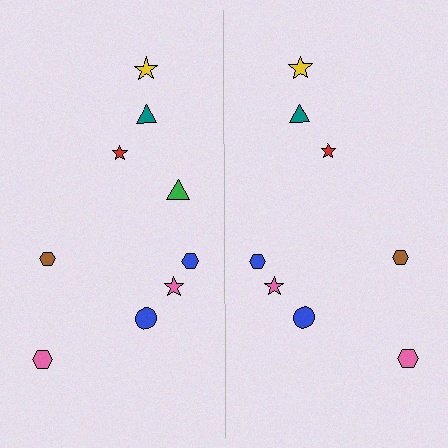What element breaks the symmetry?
A green triangle is missing from the right side.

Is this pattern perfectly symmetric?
No, the pattern is not perfectly symmetric. A green triangle is missing from the right side.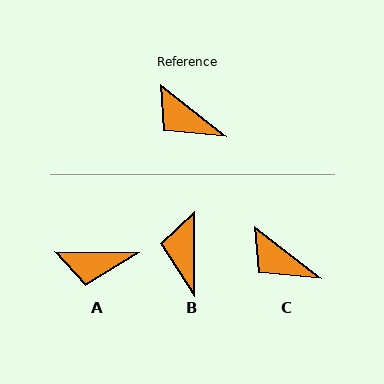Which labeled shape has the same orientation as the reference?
C.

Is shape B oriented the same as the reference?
No, it is off by about 51 degrees.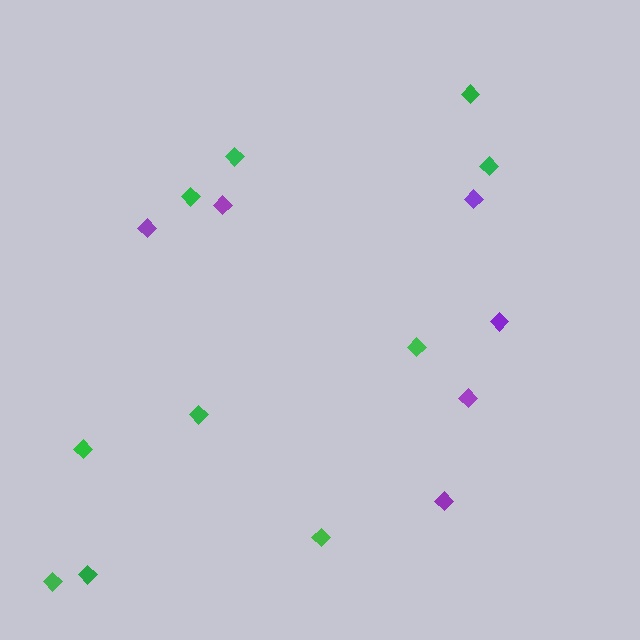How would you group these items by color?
There are 2 groups: one group of purple diamonds (6) and one group of green diamonds (10).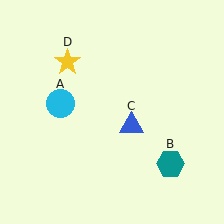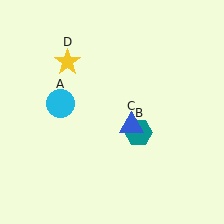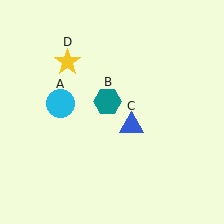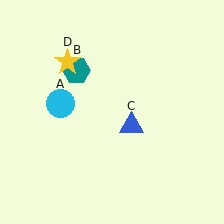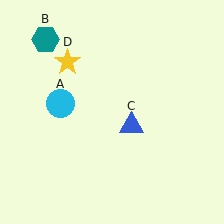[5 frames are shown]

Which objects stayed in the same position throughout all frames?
Cyan circle (object A) and blue triangle (object C) and yellow star (object D) remained stationary.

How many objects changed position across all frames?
1 object changed position: teal hexagon (object B).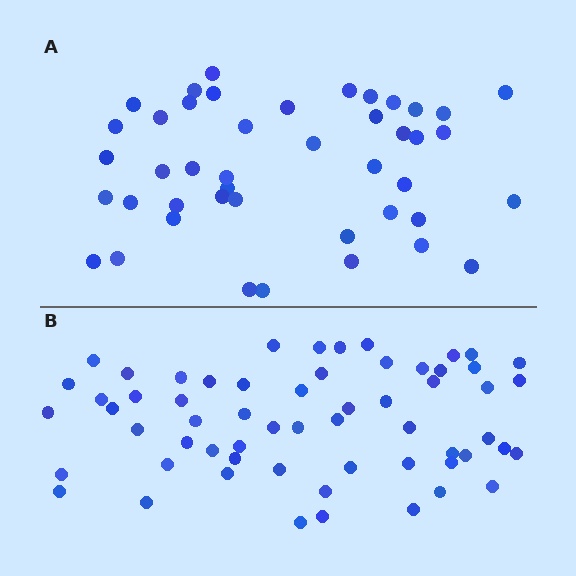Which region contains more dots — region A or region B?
Region B (the bottom region) has more dots.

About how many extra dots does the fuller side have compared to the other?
Region B has approximately 15 more dots than region A.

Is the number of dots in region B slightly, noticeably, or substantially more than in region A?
Region B has noticeably more, but not dramatically so. The ratio is roughly 1.4 to 1.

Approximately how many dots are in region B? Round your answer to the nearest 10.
About 60 dots.